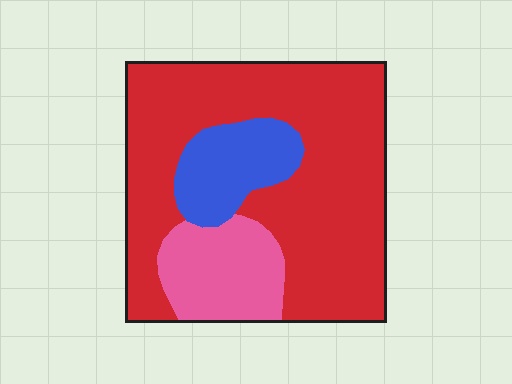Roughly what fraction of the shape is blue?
Blue covers roughly 15% of the shape.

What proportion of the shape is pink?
Pink takes up between a sixth and a third of the shape.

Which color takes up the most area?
Red, at roughly 70%.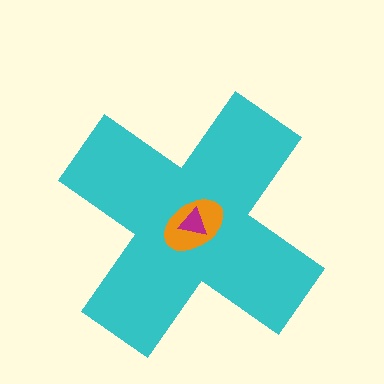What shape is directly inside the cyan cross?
The orange ellipse.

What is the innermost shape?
The magenta triangle.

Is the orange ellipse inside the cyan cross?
Yes.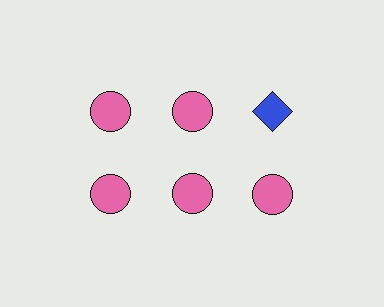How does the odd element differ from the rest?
It differs in both color (blue instead of pink) and shape (diamond instead of circle).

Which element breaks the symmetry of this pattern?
The blue diamond in the top row, center column breaks the symmetry. All other shapes are pink circles.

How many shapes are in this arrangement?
There are 6 shapes arranged in a grid pattern.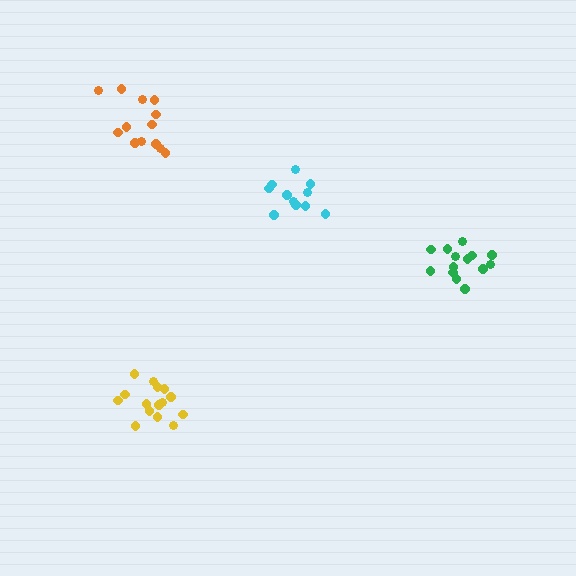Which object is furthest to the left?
The orange cluster is leftmost.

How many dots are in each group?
Group 1: 11 dots, Group 2: 14 dots, Group 3: 15 dots, Group 4: 13 dots (53 total).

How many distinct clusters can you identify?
There are 4 distinct clusters.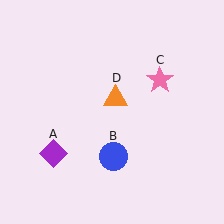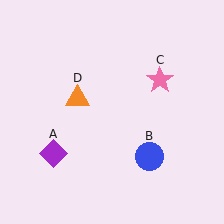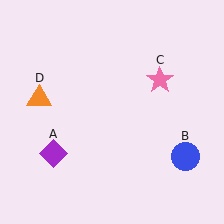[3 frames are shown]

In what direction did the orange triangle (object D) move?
The orange triangle (object D) moved left.